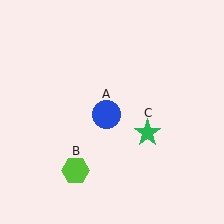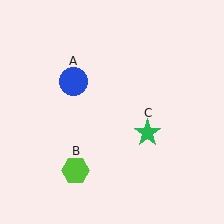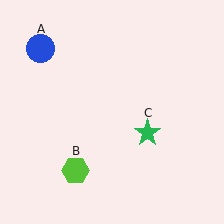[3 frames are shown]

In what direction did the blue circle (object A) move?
The blue circle (object A) moved up and to the left.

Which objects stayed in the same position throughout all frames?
Lime hexagon (object B) and green star (object C) remained stationary.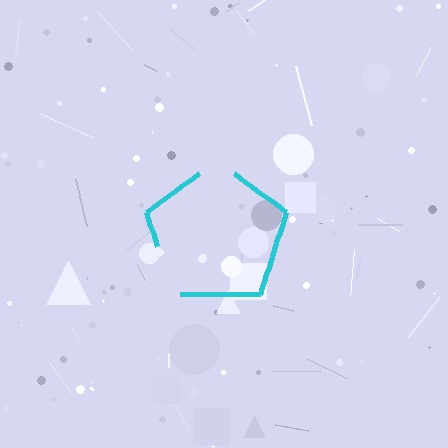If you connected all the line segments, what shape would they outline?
They would outline a pentagon.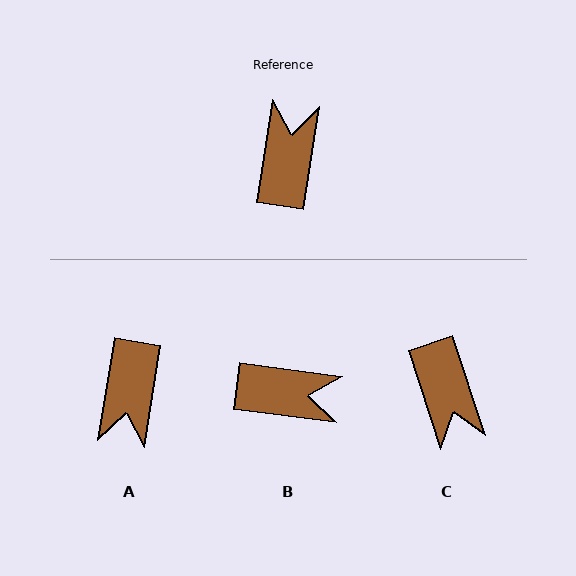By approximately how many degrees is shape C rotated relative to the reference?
Approximately 153 degrees clockwise.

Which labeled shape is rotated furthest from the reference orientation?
A, about 180 degrees away.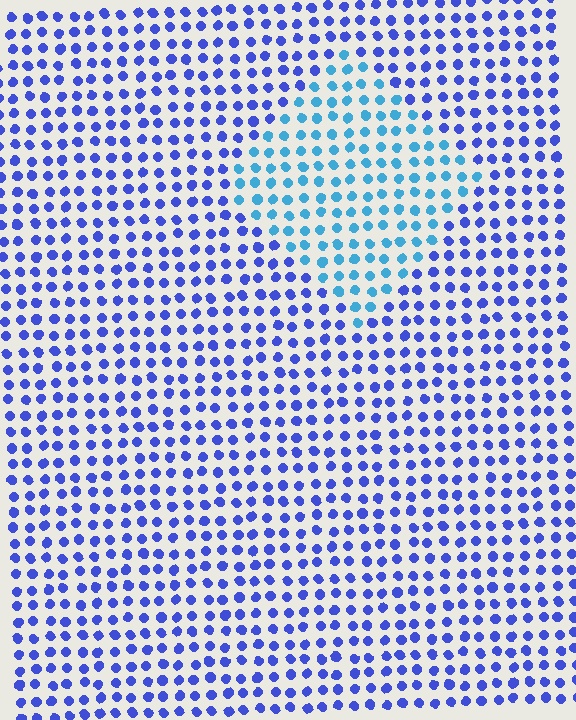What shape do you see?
I see a diamond.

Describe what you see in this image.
The image is filled with small blue elements in a uniform arrangement. A diamond-shaped region is visible where the elements are tinted to a slightly different hue, forming a subtle color boundary.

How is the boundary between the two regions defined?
The boundary is defined purely by a slight shift in hue (about 37 degrees). Spacing, size, and orientation are identical on both sides.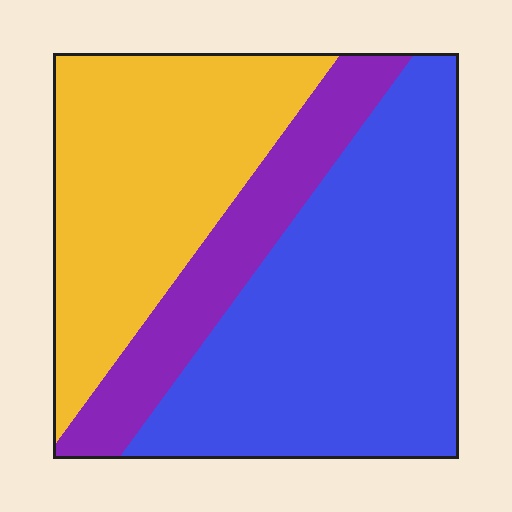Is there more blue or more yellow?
Blue.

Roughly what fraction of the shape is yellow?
Yellow covers about 35% of the shape.